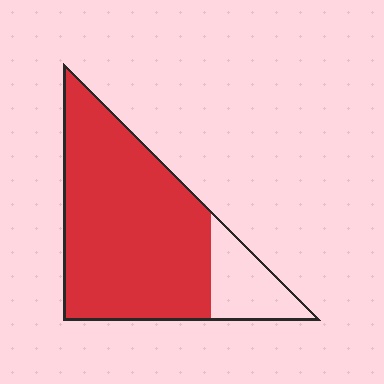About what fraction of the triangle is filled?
About five sixths (5/6).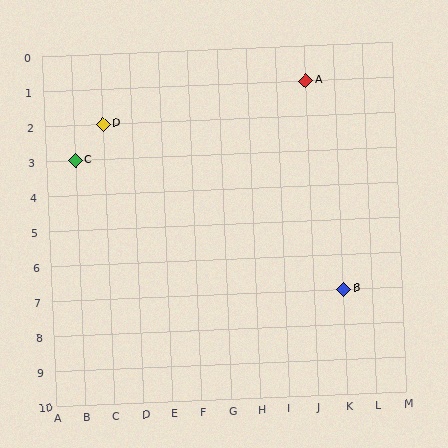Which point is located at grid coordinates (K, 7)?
Point B is at (K, 7).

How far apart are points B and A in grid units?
Points B and A are 1 column and 6 rows apart (about 6.1 grid units diagonally).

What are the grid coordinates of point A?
Point A is at grid coordinates (J, 1).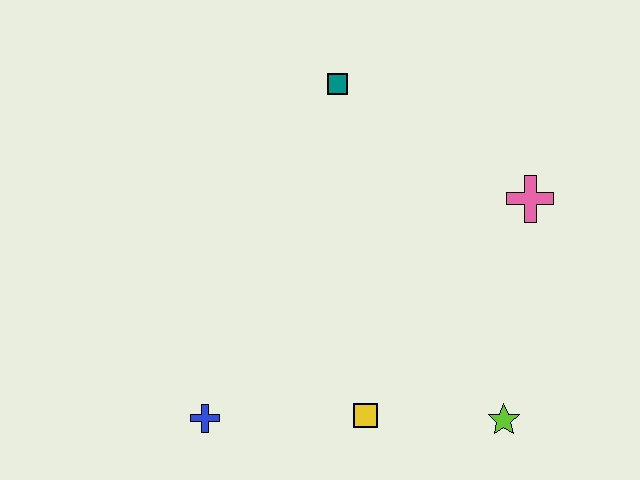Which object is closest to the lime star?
The yellow square is closest to the lime star.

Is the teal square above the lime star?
Yes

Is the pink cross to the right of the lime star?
Yes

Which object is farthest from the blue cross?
The pink cross is farthest from the blue cross.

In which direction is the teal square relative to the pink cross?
The teal square is to the left of the pink cross.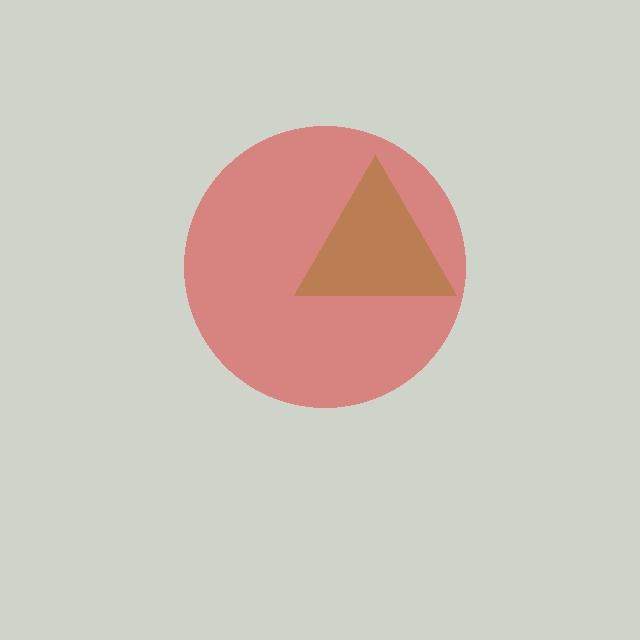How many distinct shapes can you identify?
There are 2 distinct shapes: a lime triangle, a red circle.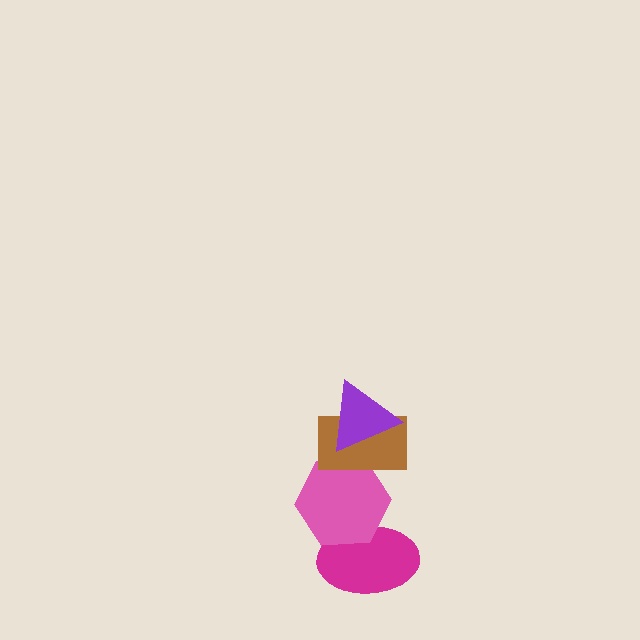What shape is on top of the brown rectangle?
The purple triangle is on top of the brown rectangle.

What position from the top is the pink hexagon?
The pink hexagon is 3rd from the top.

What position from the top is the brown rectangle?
The brown rectangle is 2nd from the top.